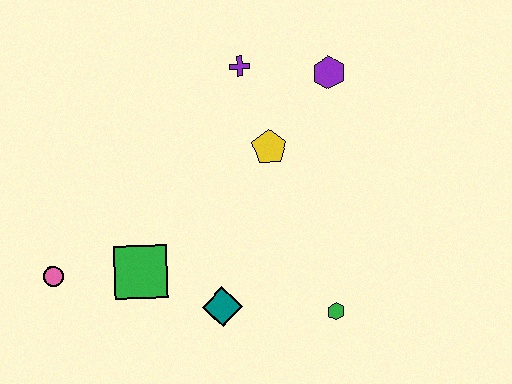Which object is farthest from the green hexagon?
The pink circle is farthest from the green hexagon.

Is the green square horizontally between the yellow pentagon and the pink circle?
Yes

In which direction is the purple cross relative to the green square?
The purple cross is above the green square.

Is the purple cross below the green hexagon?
No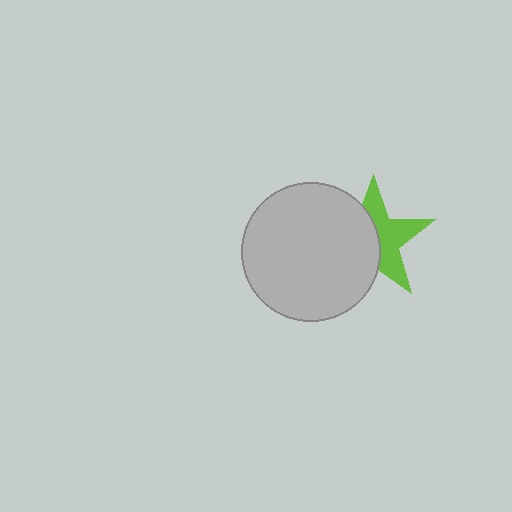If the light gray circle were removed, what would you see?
You would see the complete lime star.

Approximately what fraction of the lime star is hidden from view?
Roughly 51% of the lime star is hidden behind the light gray circle.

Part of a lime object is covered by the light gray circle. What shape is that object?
It is a star.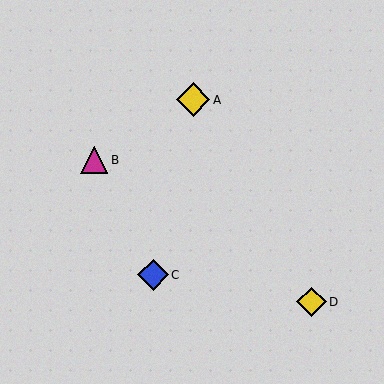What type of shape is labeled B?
Shape B is a magenta triangle.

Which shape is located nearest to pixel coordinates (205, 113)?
The yellow diamond (labeled A) at (193, 100) is nearest to that location.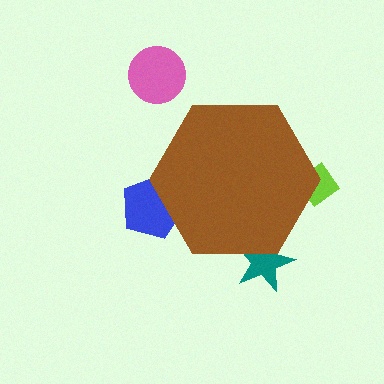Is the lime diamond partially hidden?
Yes, the lime diamond is partially hidden behind the brown hexagon.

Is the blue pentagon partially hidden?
Yes, the blue pentagon is partially hidden behind the brown hexagon.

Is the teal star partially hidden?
Yes, the teal star is partially hidden behind the brown hexagon.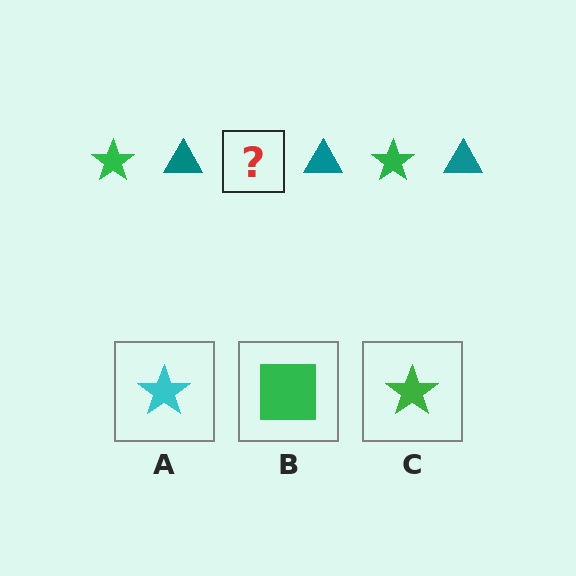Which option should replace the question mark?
Option C.